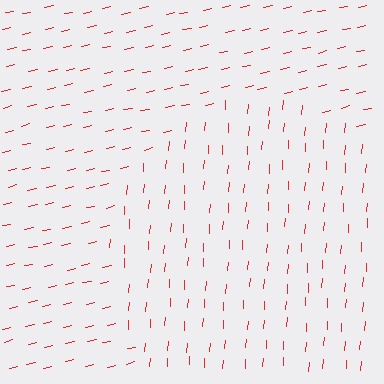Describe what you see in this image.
The image is filled with small red line segments. A circle region in the image has lines oriented differently from the surrounding lines, creating a visible texture boundary.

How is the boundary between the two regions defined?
The boundary is defined purely by a change in line orientation (approximately 73 degrees difference). All lines are the same color and thickness.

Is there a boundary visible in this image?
Yes, there is a texture boundary formed by a change in line orientation.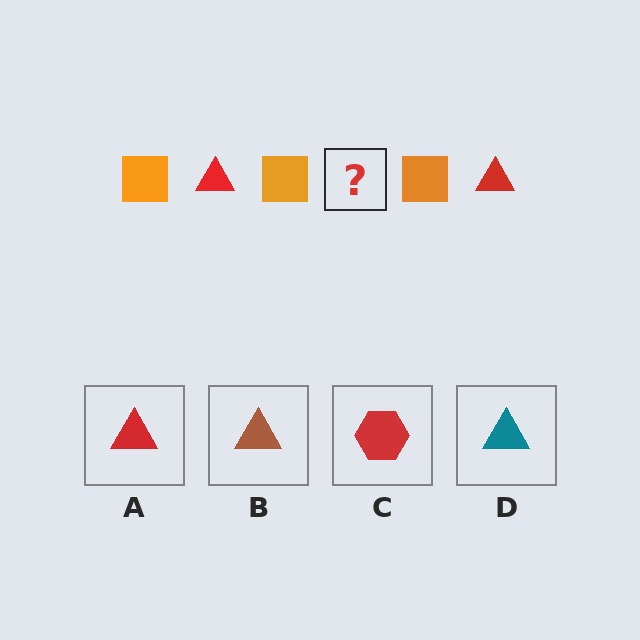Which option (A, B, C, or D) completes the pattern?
A.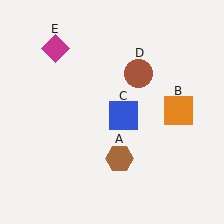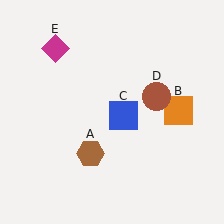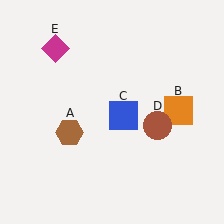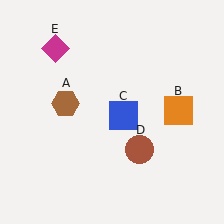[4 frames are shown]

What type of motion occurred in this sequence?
The brown hexagon (object A), brown circle (object D) rotated clockwise around the center of the scene.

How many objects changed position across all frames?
2 objects changed position: brown hexagon (object A), brown circle (object D).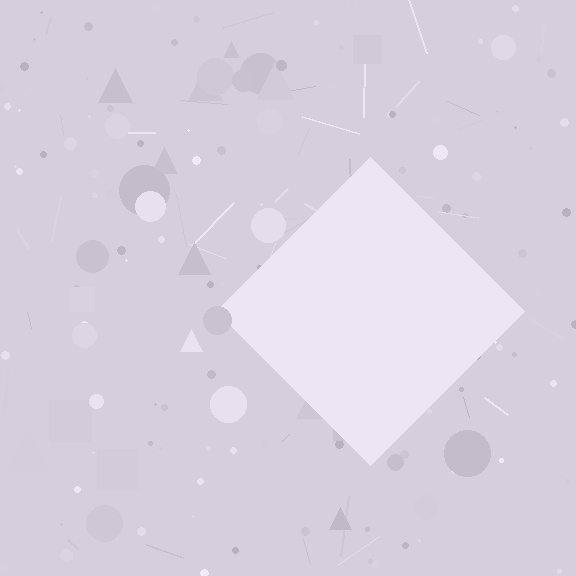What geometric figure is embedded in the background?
A diamond is embedded in the background.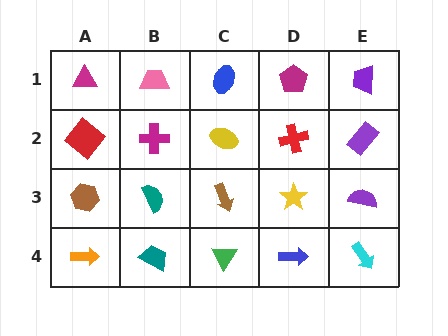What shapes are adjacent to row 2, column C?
A blue ellipse (row 1, column C), a brown arrow (row 3, column C), a magenta cross (row 2, column B), a red cross (row 2, column D).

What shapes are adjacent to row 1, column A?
A red diamond (row 2, column A), a pink trapezoid (row 1, column B).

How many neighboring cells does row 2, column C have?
4.